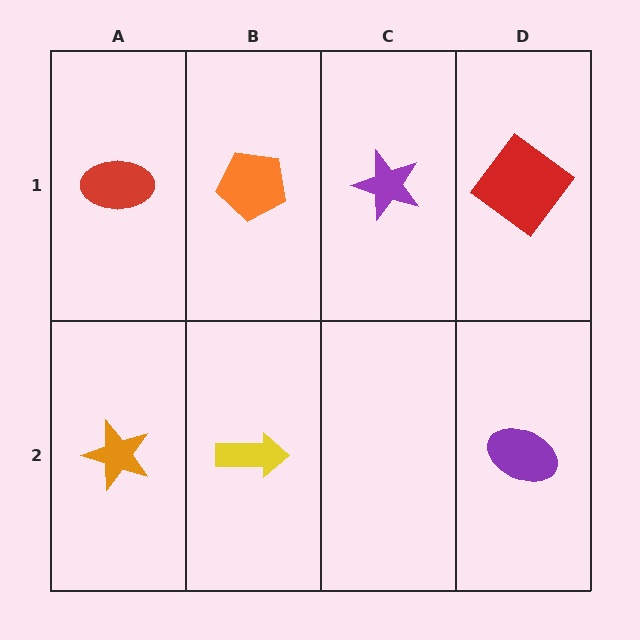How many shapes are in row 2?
3 shapes.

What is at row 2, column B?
A yellow arrow.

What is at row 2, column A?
An orange star.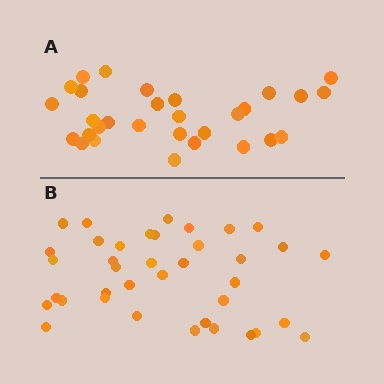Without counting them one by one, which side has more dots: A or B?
Region B (the bottom region) has more dots.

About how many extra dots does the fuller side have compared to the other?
Region B has roughly 8 or so more dots than region A.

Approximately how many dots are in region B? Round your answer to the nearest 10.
About 40 dots. (The exact count is 38, which rounds to 40.)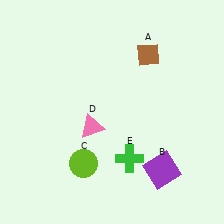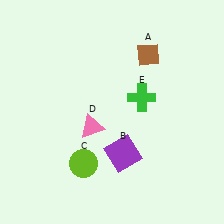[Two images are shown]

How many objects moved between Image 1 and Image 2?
2 objects moved between the two images.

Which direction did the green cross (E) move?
The green cross (E) moved up.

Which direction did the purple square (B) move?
The purple square (B) moved left.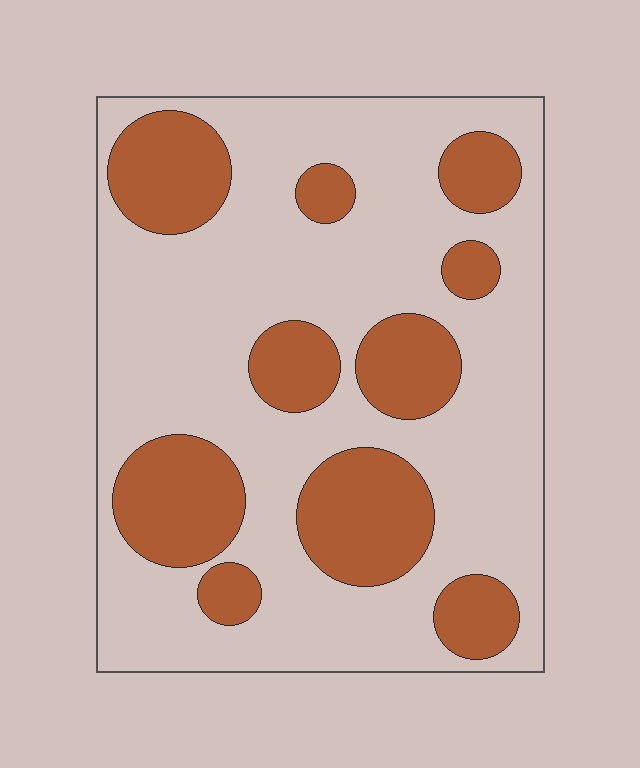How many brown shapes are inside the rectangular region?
10.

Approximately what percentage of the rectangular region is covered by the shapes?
Approximately 30%.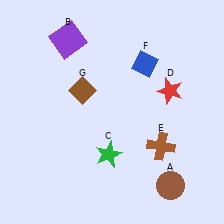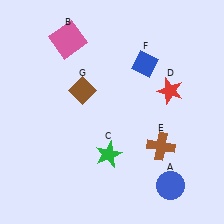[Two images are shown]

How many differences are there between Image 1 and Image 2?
There are 2 differences between the two images.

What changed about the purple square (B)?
In Image 1, B is purple. In Image 2, it changed to pink.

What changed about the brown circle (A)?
In Image 1, A is brown. In Image 2, it changed to blue.